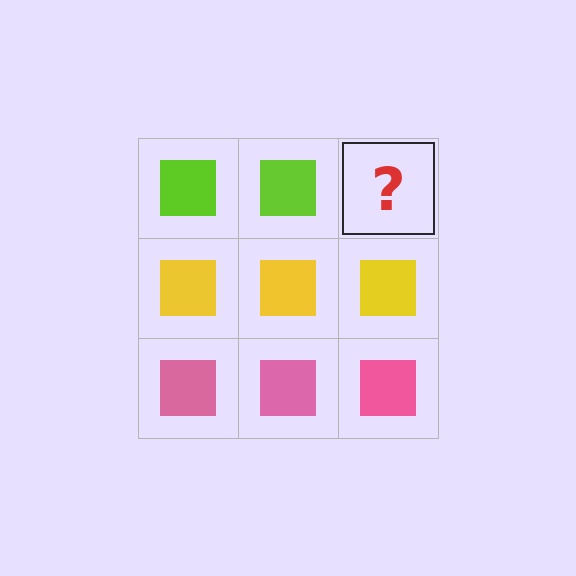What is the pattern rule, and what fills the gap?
The rule is that each row has a consistent color. The gap should be filled with a lime square.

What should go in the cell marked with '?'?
The missing cell should contain a lime square.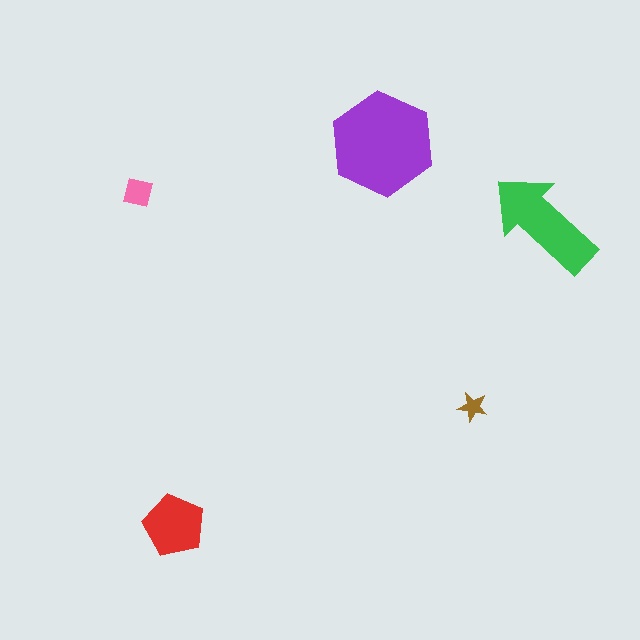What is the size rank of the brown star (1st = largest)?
5th.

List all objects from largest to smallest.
The purple hexagon, the green arrow, the red pentagon, the pink square, the brown star.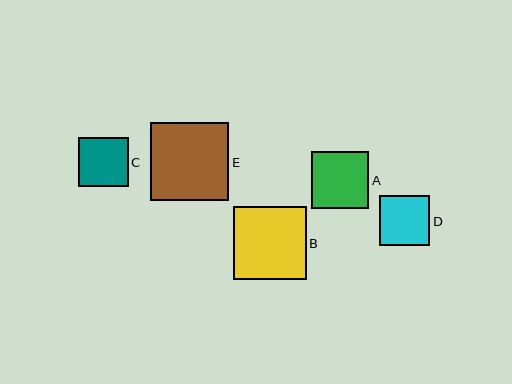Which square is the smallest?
Square C is the smallest with a size of approximately 49 pixels.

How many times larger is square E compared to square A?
Square E is approximately 1.4 times the size of square A.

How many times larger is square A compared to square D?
Square A is approximately 1.1 times the size of square D.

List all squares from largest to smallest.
From largest to smallest: E, B, A, D, C.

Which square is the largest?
Square E is the largest with a size of approximately 78 pixels.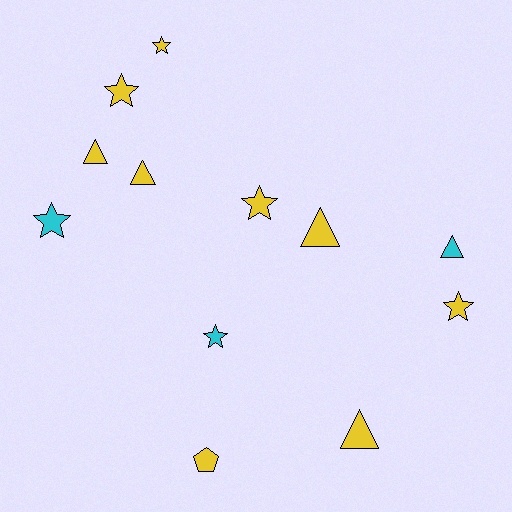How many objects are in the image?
There are 12 objects.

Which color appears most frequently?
Yellow, with 9 objects.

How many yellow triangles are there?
There are 4 yellow triangles.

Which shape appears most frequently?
Star, with 6 objects.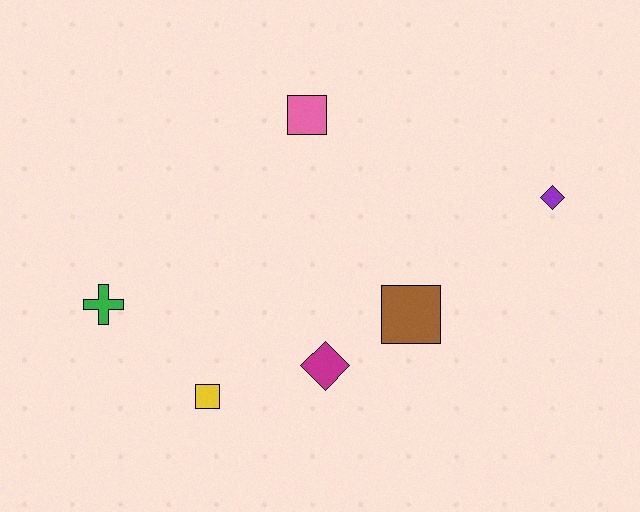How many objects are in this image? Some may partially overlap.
There are 6 objects.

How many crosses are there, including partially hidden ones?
There is 1 cross.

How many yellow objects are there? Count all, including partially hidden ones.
There is 1 yellow object.